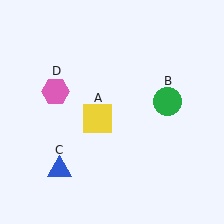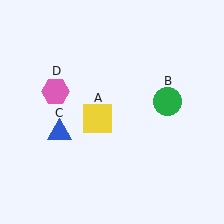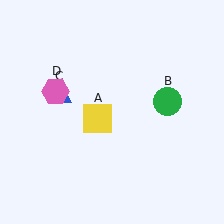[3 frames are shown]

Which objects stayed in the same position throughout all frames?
Yellow square (object A) and green circle (object B) and pink hexagon (object D) remained stationary.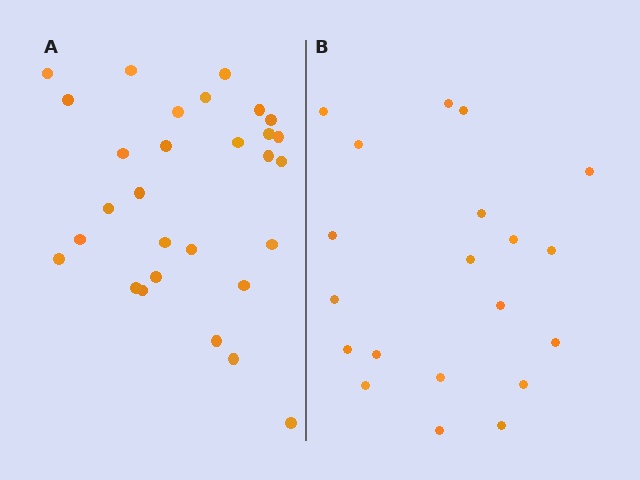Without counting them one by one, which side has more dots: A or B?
Region A (the left region) has more dots.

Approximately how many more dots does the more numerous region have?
Region A has roughly 8 or so more dots than region B.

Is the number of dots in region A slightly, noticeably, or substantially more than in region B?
Region A has substantially more. The ratio is roughly 1.4 to 1.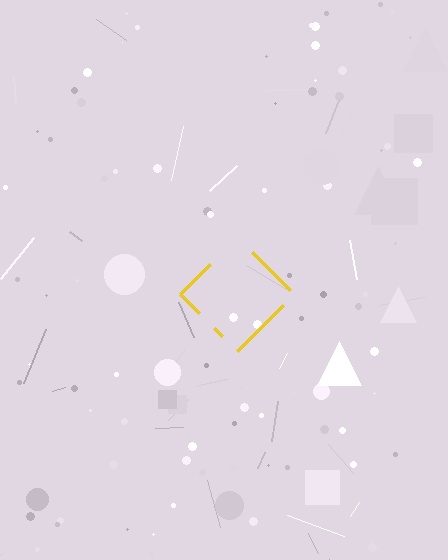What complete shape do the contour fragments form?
The contour fragments form a diamond.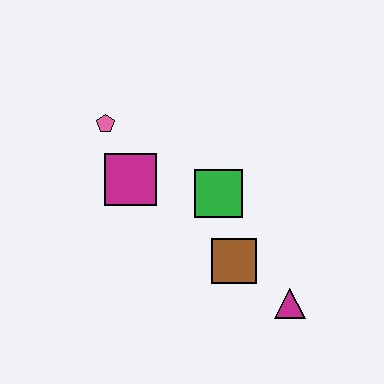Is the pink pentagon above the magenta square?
Yes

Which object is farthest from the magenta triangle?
The pink pentagon is farthest from the magenta triangle.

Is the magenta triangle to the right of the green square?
Yes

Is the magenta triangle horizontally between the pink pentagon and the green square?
No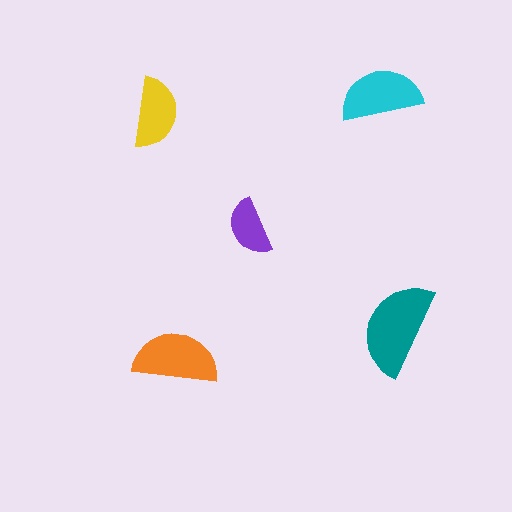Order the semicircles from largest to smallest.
the teal one, the orange one, the cyan one, the yellow one, the purple one.